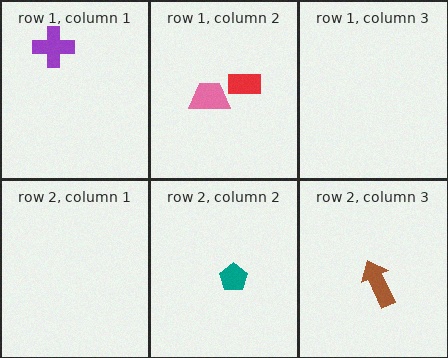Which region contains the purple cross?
The row 1, column 1 region.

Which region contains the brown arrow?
The row 2, column 3 region.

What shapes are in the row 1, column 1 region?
The purple cross.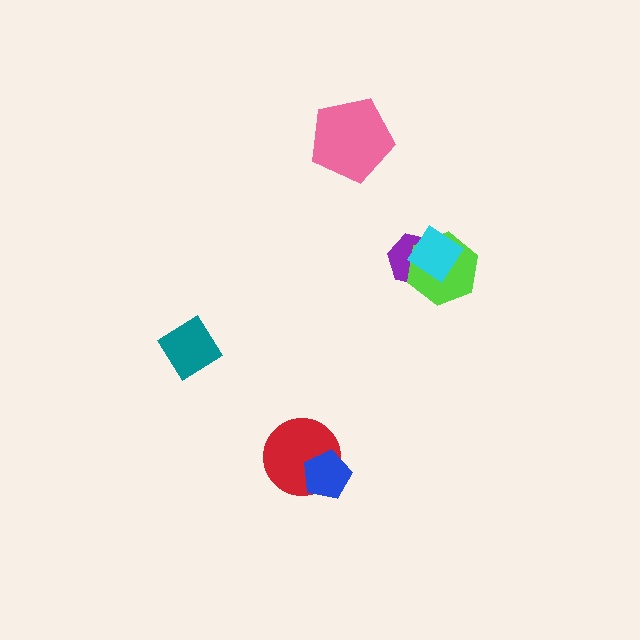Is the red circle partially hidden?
Yes, it is partially covered by another shape.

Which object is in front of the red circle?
The blue pentagon is in front of the red circle.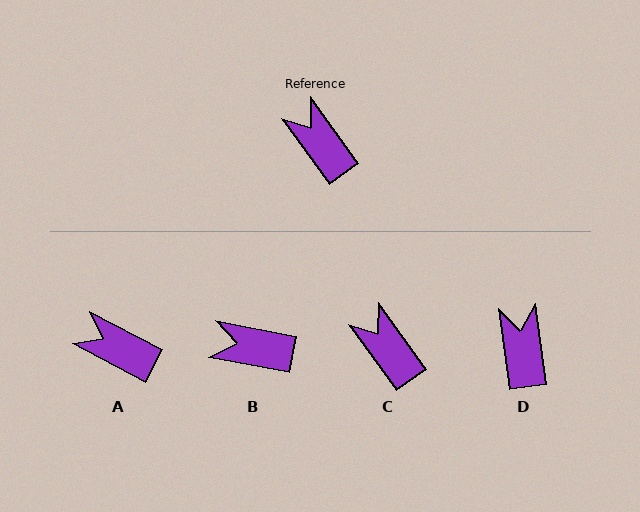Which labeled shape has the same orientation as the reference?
C.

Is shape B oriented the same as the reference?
No, it is off by about 44 degrees.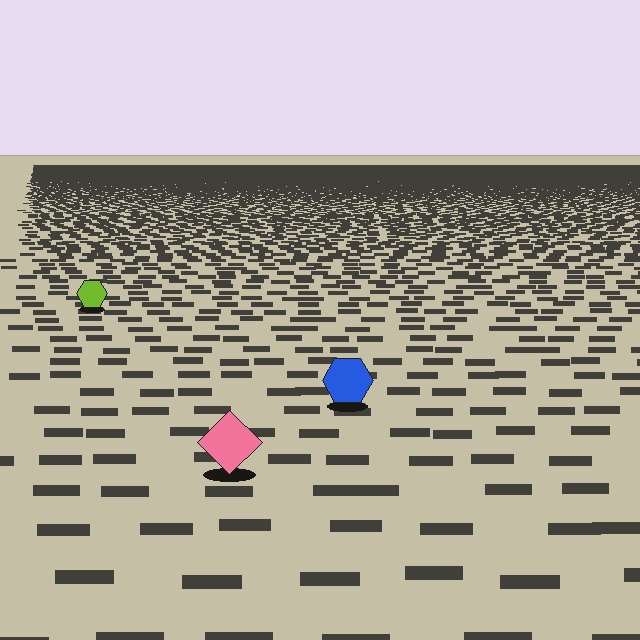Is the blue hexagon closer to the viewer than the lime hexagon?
Yes. The blue hexagon is closer — you can tell from the texture gradient: the ground texture is coarser near it.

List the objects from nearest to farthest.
From nearest to farthest: the pink diamond, the blue hexagon, the lime hexagon.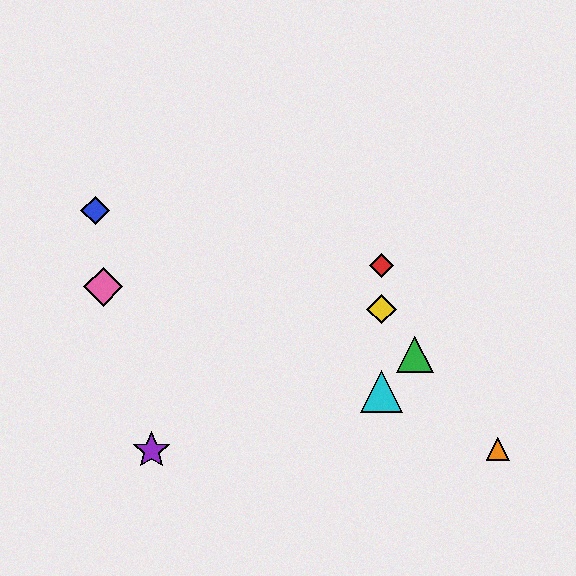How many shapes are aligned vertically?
3 shapes (the red diamond, the yellow diamond, the cyan triangle) are aligned vertically.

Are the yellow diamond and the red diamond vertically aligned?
Yes, both are at x≈381.